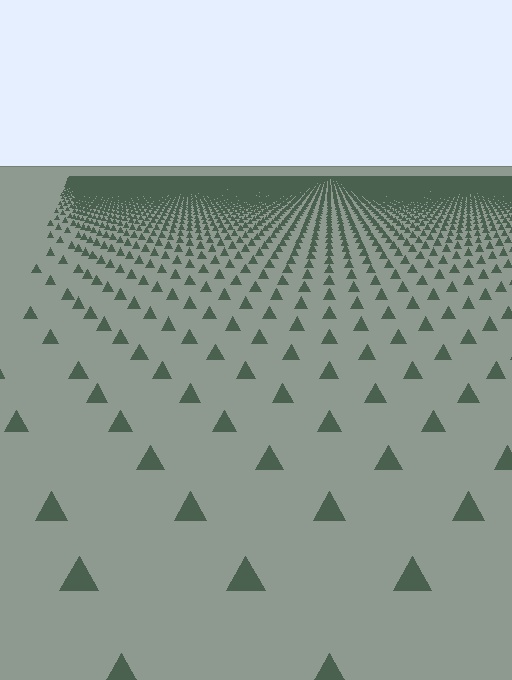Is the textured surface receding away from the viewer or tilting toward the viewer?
The surface is receding away from the viewer. Texture elements get smaller and denser toward the top.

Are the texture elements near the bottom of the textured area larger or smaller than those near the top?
Larger. Near the bottom, elements are closer to the viewer and appear at a bigger on-screen size.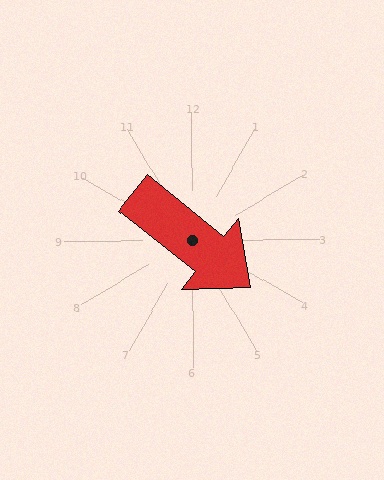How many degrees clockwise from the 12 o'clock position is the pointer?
Approximately 129 degrees.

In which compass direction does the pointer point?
Southeast.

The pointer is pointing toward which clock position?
Roughly 4 o'clock.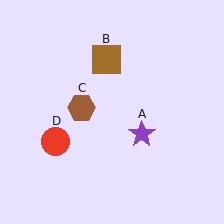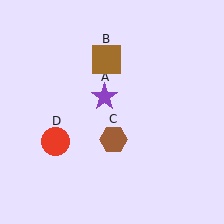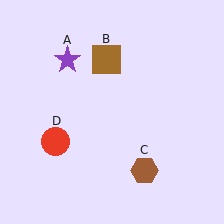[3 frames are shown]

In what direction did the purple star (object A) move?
The purple star (object A) moved up and to the left.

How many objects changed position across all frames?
2 objects changed position: purple star (object A), brown hexagon (object C).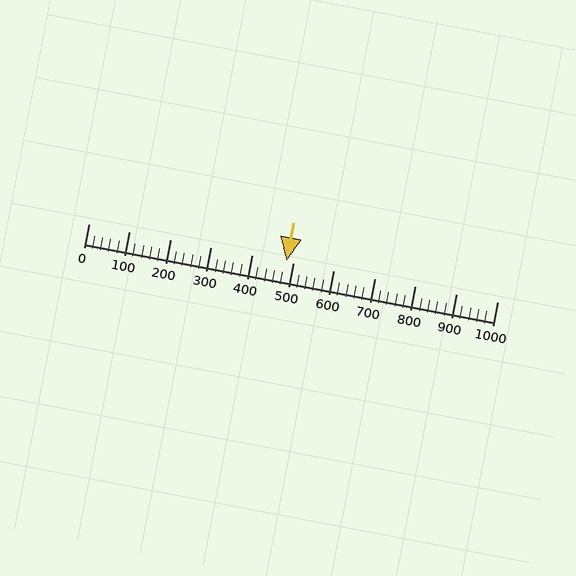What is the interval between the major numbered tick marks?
The major tick marks are spaced 100 units apart.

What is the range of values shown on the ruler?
The ruler shows values from 0 to 1000.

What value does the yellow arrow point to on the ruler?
The yellow arrow points to approximately 485.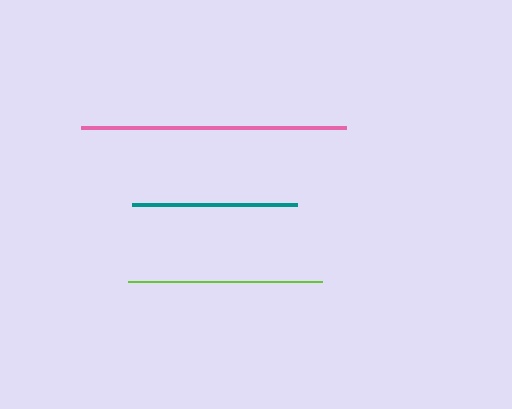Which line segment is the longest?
The pink line is the longest at approximately 265 pixels.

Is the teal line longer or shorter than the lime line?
The lime line is longer than the teal line.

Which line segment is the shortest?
The teal line is the shortest at approximately 165 pixels.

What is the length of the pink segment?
The pink segment is approximately 265 pixels long.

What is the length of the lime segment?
The lime segment is approximately 194 pixels long.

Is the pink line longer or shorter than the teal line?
The pink line is longer than the teal line.